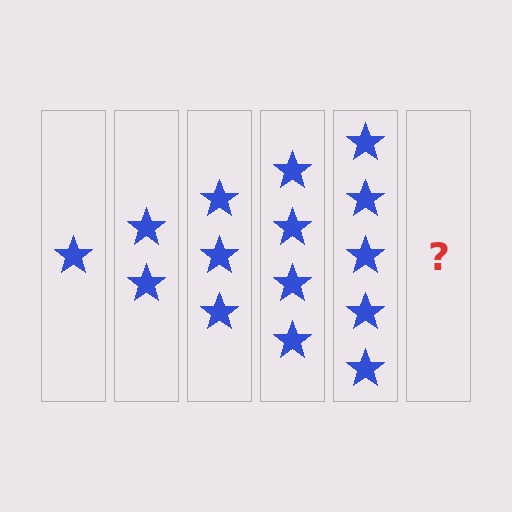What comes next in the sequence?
The next element should be 6 stars.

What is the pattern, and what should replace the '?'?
The pattern is that each step adds one more star. The '?' should be 6 stars.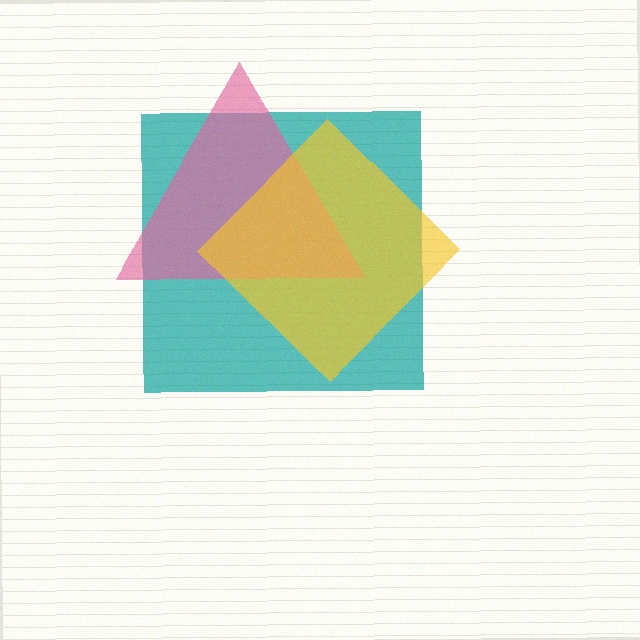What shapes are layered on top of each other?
The layered shapes are: a teal square, a pink triangle, a yellow diamond.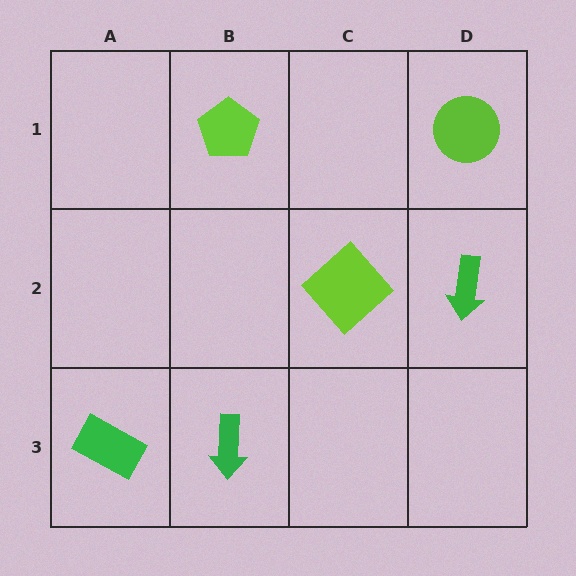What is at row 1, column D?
A lime circle.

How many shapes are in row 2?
2 shapes.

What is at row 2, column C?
A lime diamond.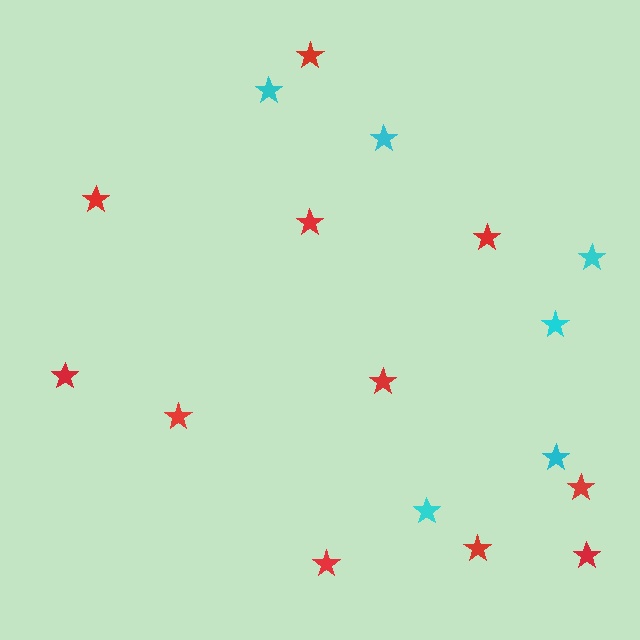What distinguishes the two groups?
There are 2 groups: one group of red stars (11) and one group of cyan stars (6).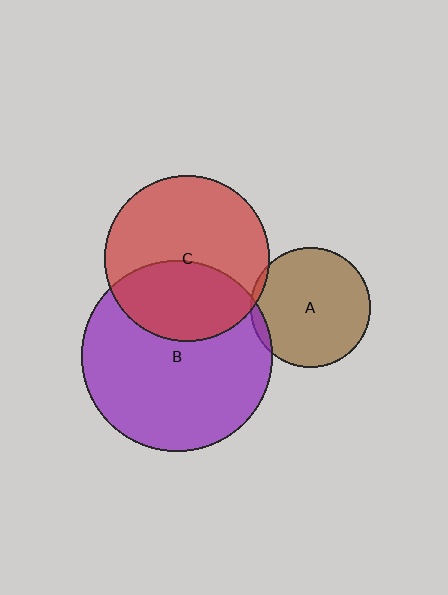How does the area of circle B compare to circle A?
Approximately 2.5 times.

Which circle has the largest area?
Circle B (purple).